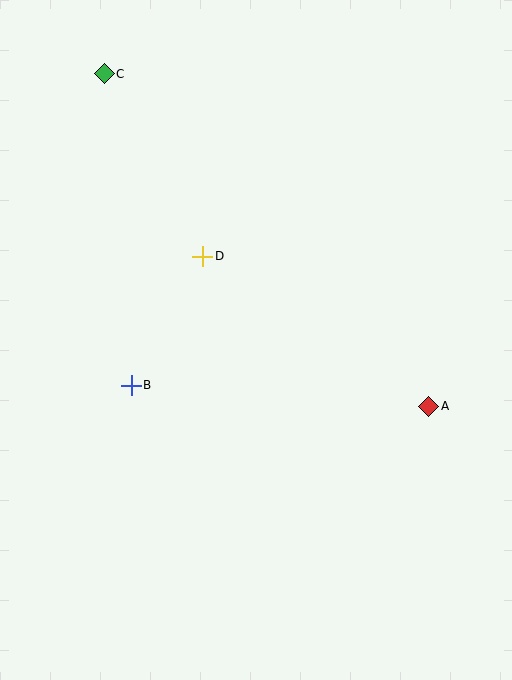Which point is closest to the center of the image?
Point D at (203, 256) is closest to the center.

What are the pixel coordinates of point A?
Point A is at (429, 406).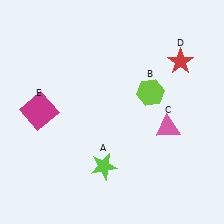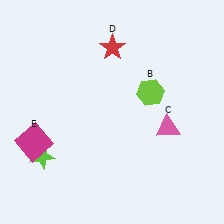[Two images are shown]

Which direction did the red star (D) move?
The red star (D) moved left.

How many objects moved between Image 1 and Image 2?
3 objects moved between the two images.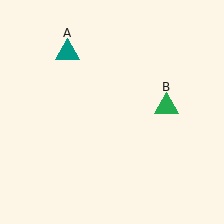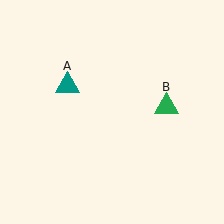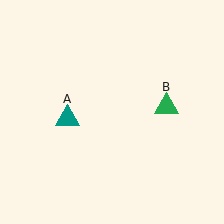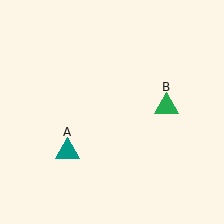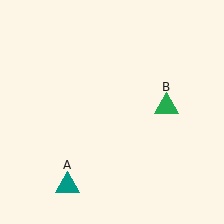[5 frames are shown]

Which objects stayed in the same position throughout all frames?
Green triangle (object B) remained stationary.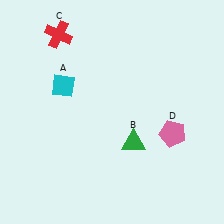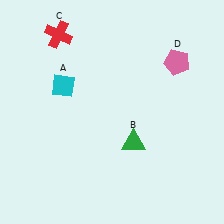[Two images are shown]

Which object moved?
The pink pentagon (D) moved up.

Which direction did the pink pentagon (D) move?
The pink pentagon (D) moved up.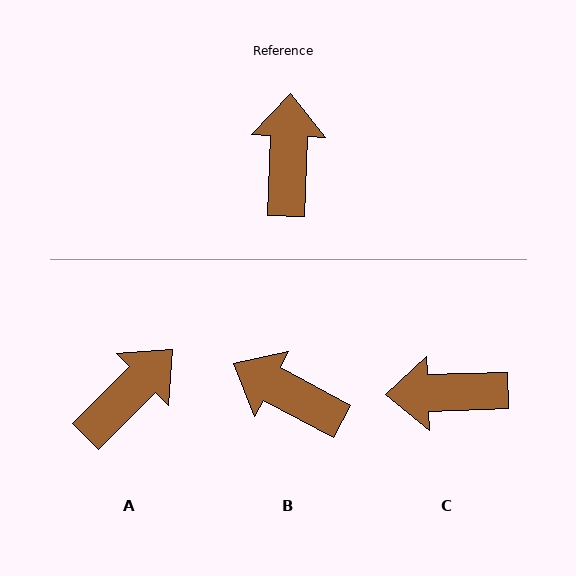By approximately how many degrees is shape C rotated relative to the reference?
Approximately 94 degrees counter-clockwise.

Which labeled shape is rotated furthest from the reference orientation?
C, about 94 degrees away.